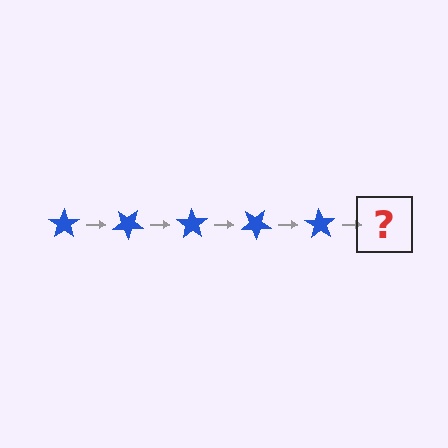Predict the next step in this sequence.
The next step is a blue star rotated 175 degrees.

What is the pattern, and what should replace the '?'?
The pattern is that the star rotates 35 degrees each step. The '?' should be a blue star rotated 175 degrees.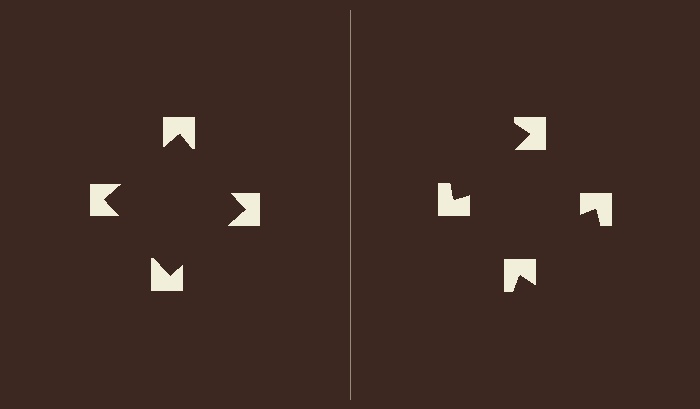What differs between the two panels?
The notched squares are positioned identically on both sides; only the wedge orientations differ. On the left they align to a square; on the right they are misaligned.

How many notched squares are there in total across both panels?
8 — 4 on each side.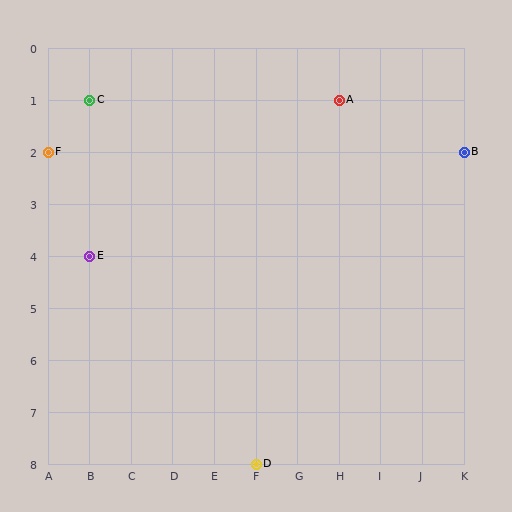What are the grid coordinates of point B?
Point B is at grid coordinates (K, 2).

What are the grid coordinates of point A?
Point A is at grid coordinates (H, 1).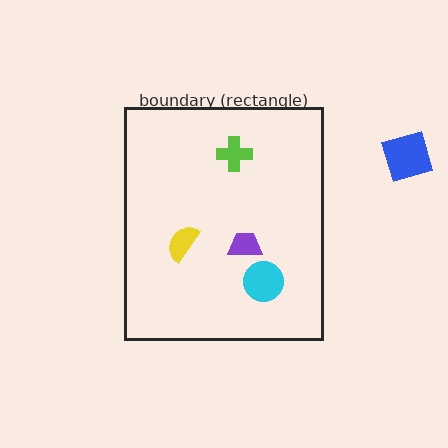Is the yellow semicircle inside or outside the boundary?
Inside.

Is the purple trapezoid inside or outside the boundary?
Inside.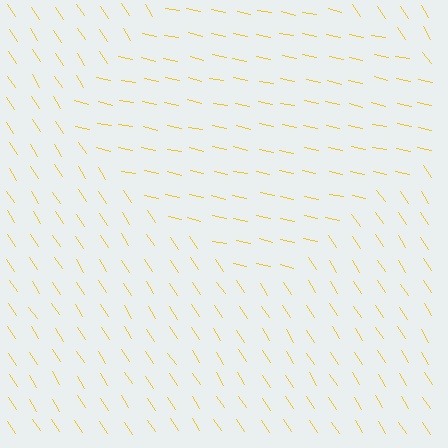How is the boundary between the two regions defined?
The boundary is defined purely by a change in line orientation (approximately 45 degrees difference). All lines are the same color and thickness.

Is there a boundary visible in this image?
Yes, there is a texture boundary formed by a change in line orientation.